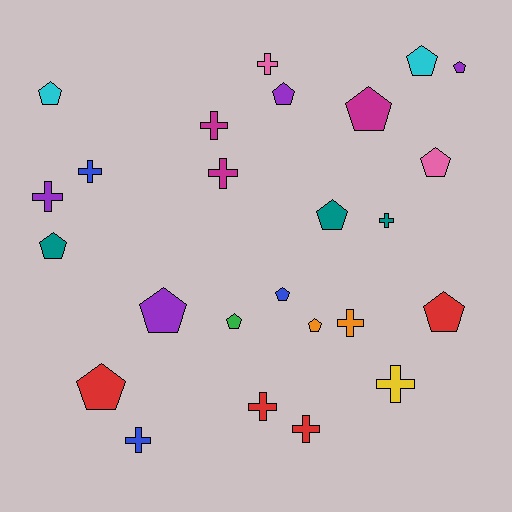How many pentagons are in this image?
There are 14 pentagons.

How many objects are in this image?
There are 25 objects.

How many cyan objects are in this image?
There are 2 cyan objects.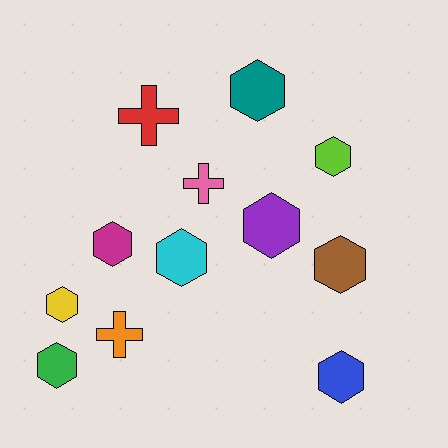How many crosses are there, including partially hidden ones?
There are 3 crosses.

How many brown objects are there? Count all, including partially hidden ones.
There is 1 brown object.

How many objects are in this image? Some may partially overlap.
There are 12 objects.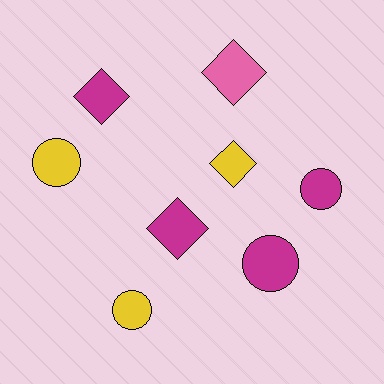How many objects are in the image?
There are 8 objects.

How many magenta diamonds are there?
There are 2 magenta diamonds.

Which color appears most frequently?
Magenta, with 4 objects.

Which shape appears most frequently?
Diamond, with 4 objects.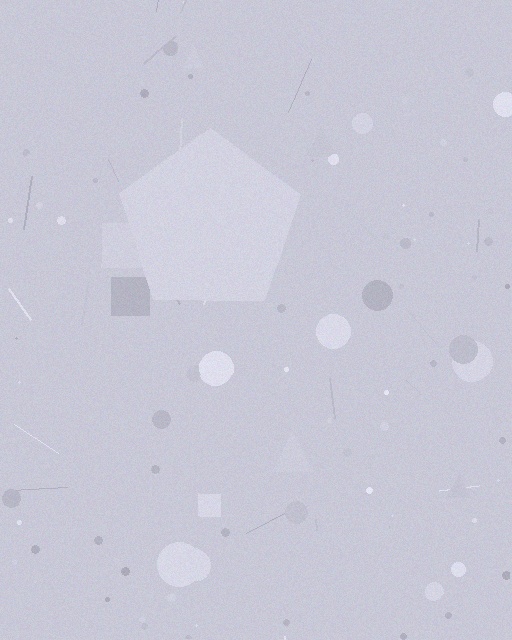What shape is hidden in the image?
A pentagon is hidden in the image.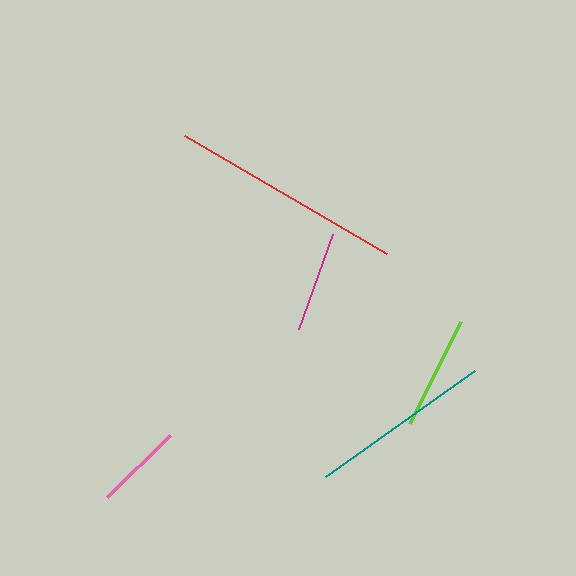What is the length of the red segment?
The red segment is approximately 234 pixels long.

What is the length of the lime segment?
The lime segment is approximately 114 pixels long.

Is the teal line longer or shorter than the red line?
The red line is longer than the teal line.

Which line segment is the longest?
The red line is the longest at approximately 234 pixels.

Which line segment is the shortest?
The pink line is the shortest at approximately 88 pixels.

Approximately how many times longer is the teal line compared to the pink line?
The teal line is approximately 2.1 times the length of the pink line.